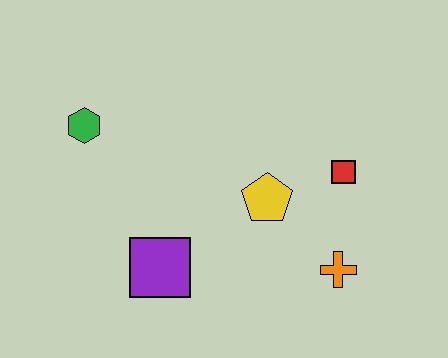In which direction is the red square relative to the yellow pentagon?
The red square is to the right of the yellow pentagon.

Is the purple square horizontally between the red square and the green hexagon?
Yes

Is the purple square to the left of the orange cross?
Yes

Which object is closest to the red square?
The yellow pentagon is closest to the red square.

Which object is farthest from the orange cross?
The green hexagon is farthest from the orange cross.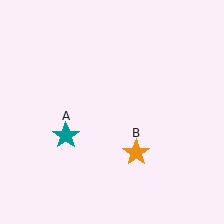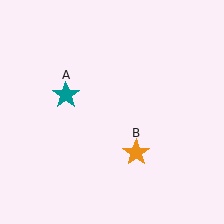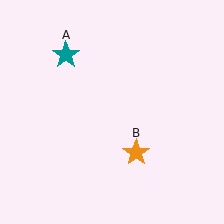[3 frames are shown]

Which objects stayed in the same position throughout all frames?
Orange star (object B) remained stationary.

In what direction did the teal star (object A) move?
The teal star (object A) moved up.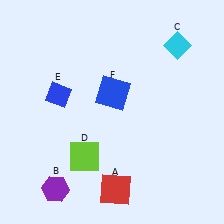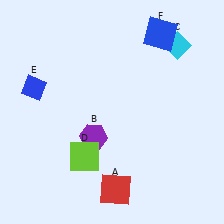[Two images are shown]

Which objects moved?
The objects that moved are: the purple hexagon (B), the blue diamond (E), the blue square (F).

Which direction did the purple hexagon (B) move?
The purple hexagon (B) moved up.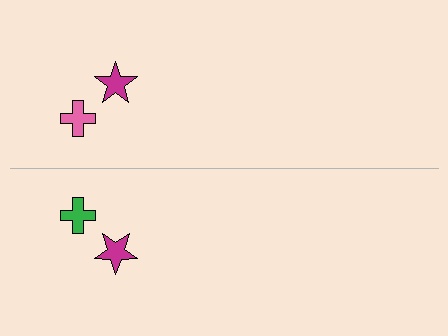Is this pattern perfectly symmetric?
No, the pattern is not perfectly symmetric. The green cross on the bottom side breaks the symmetry — its mirror counterpart is pink.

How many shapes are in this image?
There are 4 shapes in this image.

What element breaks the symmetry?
The green cross on the bottom side breaks the symmetry — its mirror counterpart is pink.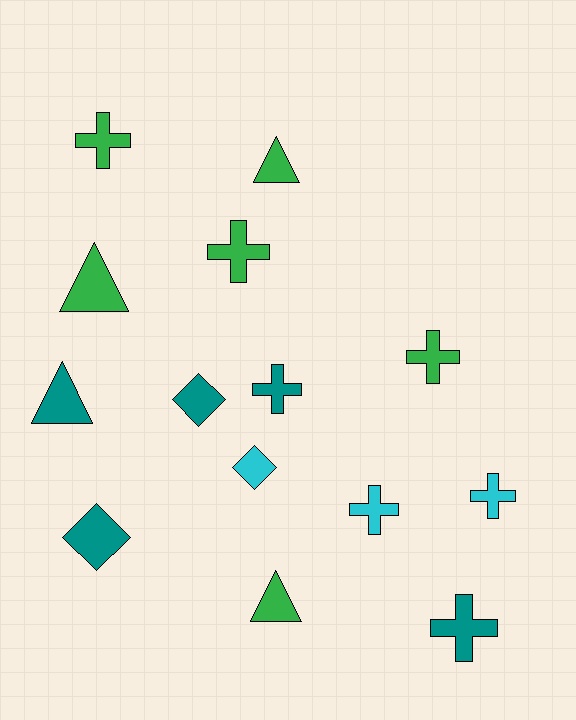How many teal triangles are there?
There is 1 teal triangle.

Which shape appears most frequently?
Cross, with 7 objects.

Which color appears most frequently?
Green, with 6 objects.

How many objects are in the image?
There are 14 objects.